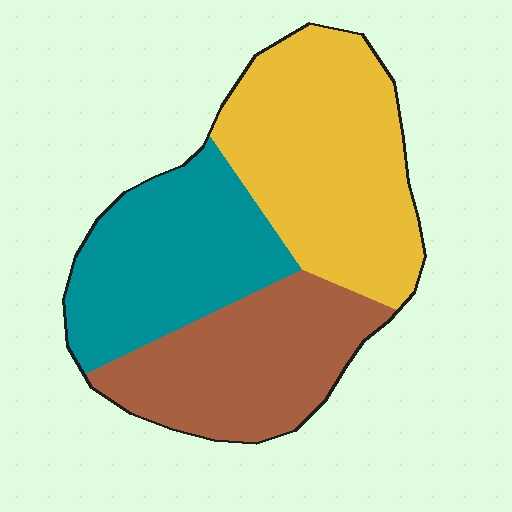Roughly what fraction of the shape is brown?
Brown covers roughly 30% of the shape.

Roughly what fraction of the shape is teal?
Teal takes up about one third (1/3) of the shape.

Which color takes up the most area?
Yellow, at roughly 40%.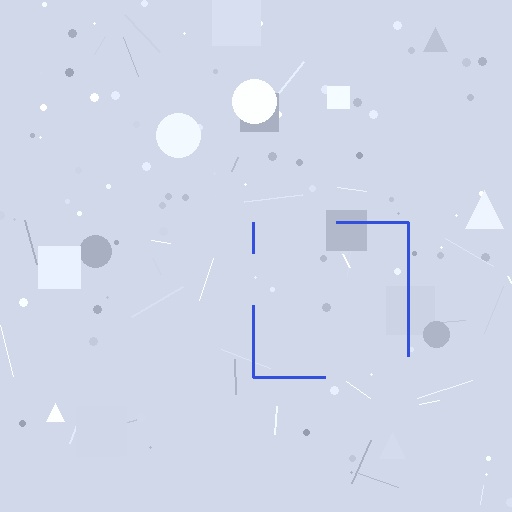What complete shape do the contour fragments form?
The contour fragments form a square.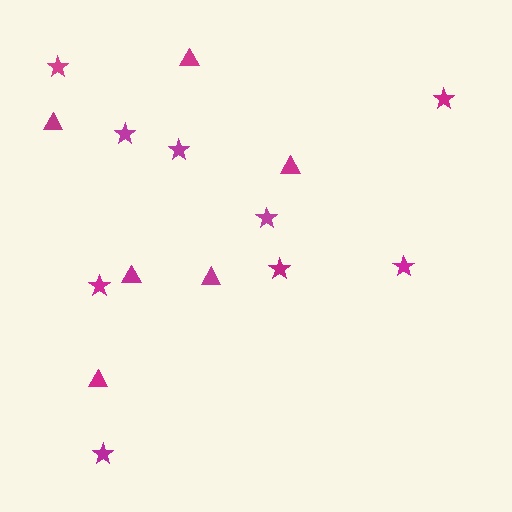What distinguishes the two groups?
There are 2 groups: one group of stars (9) and one group of triangles (6).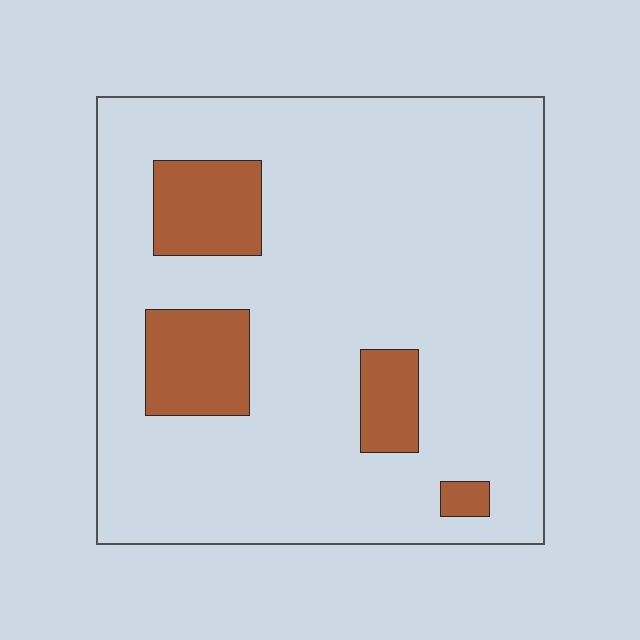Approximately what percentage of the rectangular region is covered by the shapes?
Approximately 15%.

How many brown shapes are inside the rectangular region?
4.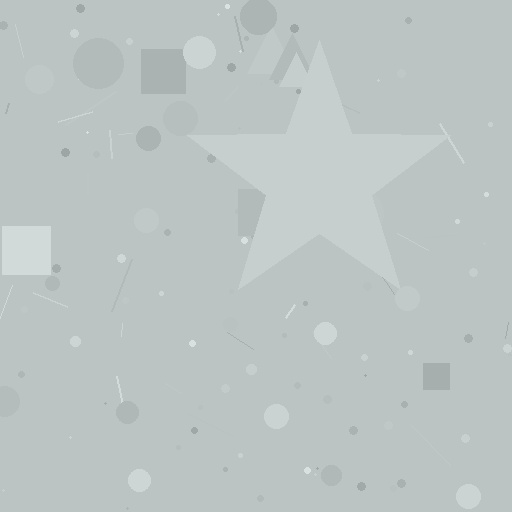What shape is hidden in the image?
A star is hidden in the image.